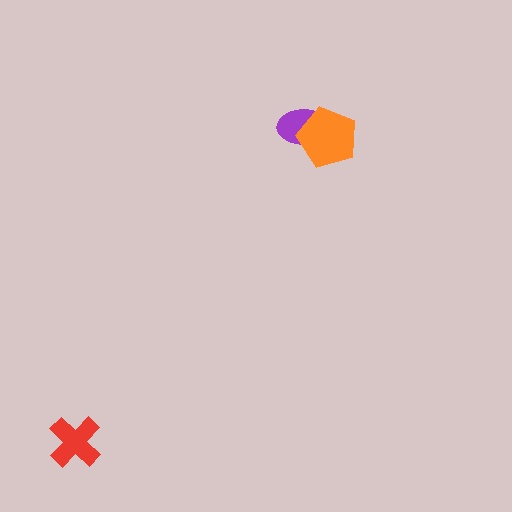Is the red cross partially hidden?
No, no other shape covers it.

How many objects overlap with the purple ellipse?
1 object overlaps with the purple ellipse.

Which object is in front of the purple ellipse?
The orange pentagon is in front of the purple ellipse.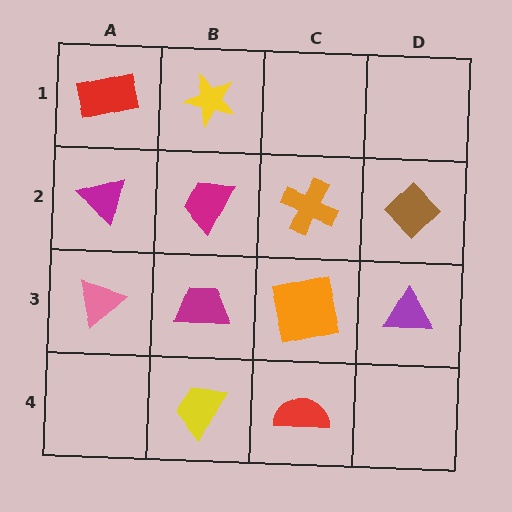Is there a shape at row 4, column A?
No, that cell is empty.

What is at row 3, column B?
A magenta trapezoid.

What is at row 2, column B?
A magenta trapezoid.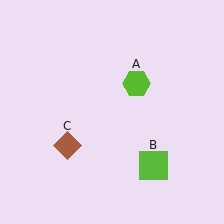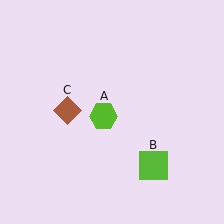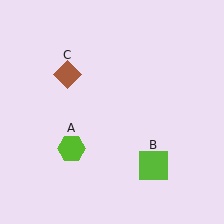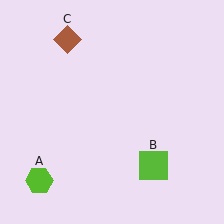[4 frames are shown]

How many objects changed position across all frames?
2 objects changed position: lime hexagon (object A), brown diamond (object C).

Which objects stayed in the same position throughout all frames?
Lime square (object B) remained stationary.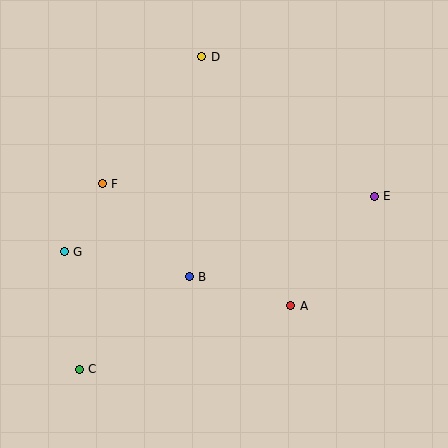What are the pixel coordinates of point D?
Point D is at (202, 57).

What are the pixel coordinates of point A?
Point A is at (291, 306).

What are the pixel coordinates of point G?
Point G is at (64, 252).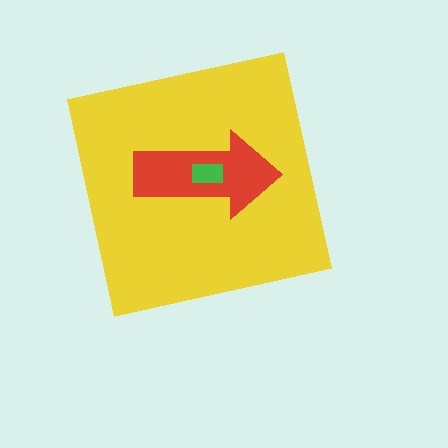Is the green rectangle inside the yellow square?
Yes.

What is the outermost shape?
The yellow square.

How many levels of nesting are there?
3.